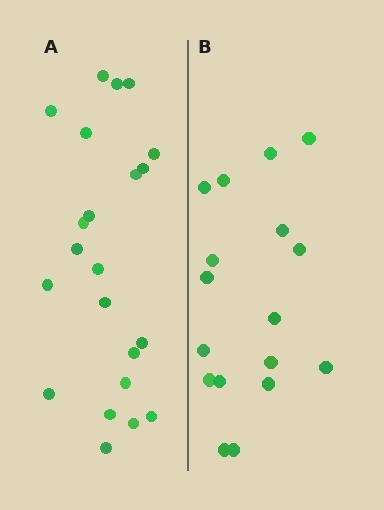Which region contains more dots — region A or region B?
Region A (the left region) has more dots.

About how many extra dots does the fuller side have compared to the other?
Region A has about 5 more dots than region B.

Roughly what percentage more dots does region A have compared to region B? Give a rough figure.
About 30% more.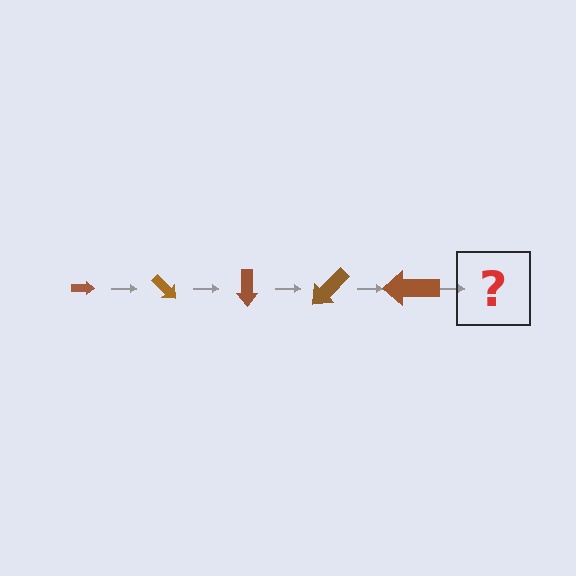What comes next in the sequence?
The next element should be an arrow, larger than the previous one and rotated 225 degrees from the start.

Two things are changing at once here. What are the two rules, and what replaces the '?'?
The two rules are that the arrow grows larger each step and it rotates 45 degrees each step. The '?' should be an arrow, larger than the previous one and rotated 225 degrees from the start.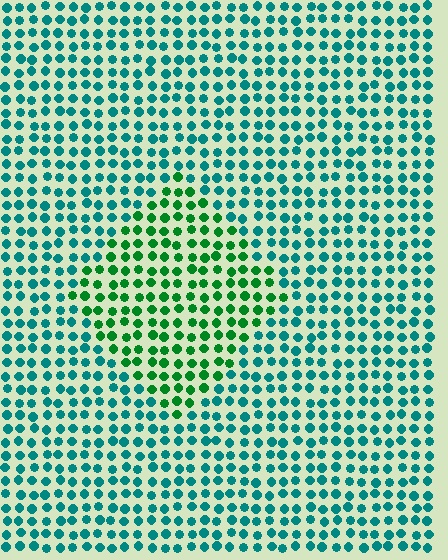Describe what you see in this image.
The image is filled with small teal elements in a uniform arrangement. A diamond-shaped region is visible where the elements are tinted to a slightly different hue, forming a subtle color boundary.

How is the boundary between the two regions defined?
The boundary is defined purely by a slight shift in hue (about 44 degrees). Spacing, size, and orientation are identical on both sides.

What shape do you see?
I see a diamond.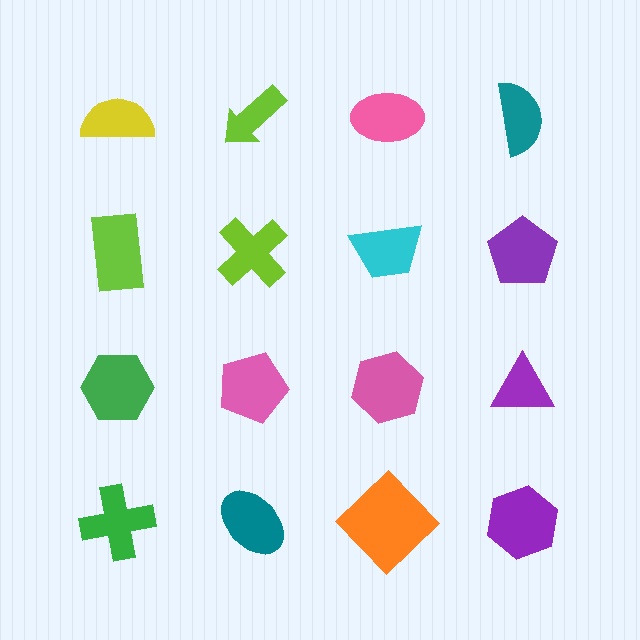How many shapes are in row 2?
4 shapes.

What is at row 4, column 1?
A green cross.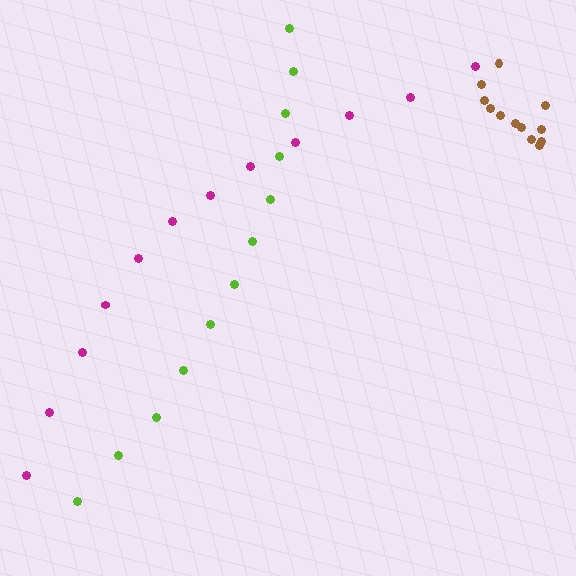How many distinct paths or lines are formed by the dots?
There are 3 distinct paths.